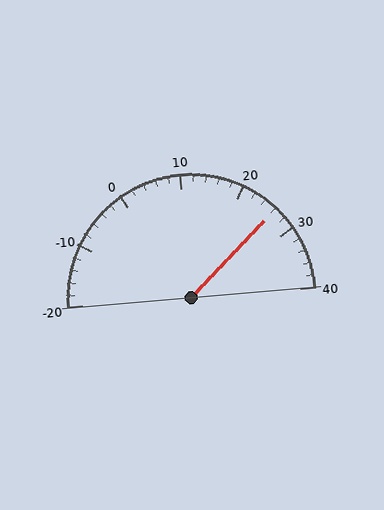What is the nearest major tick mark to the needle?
The nearest major tick mark is 30.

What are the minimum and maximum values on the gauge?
The gauge ranges from -20 to 40.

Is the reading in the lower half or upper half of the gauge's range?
The reading is in the upper half of the range (-20 to 40).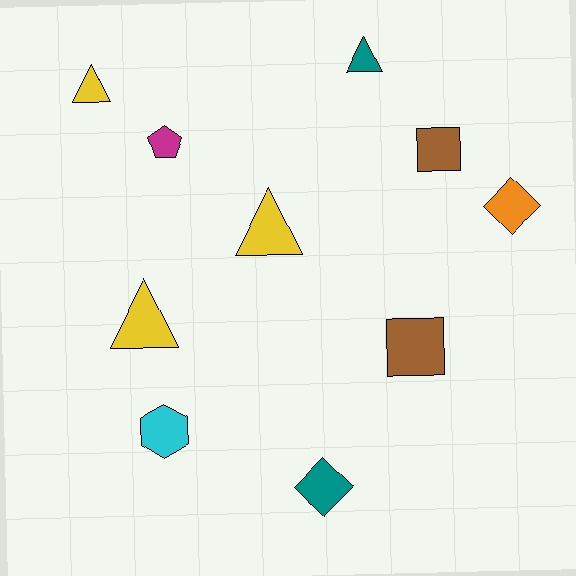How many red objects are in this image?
There are no red objects.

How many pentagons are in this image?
There is 1 pentagon.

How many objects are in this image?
There are 10 objects.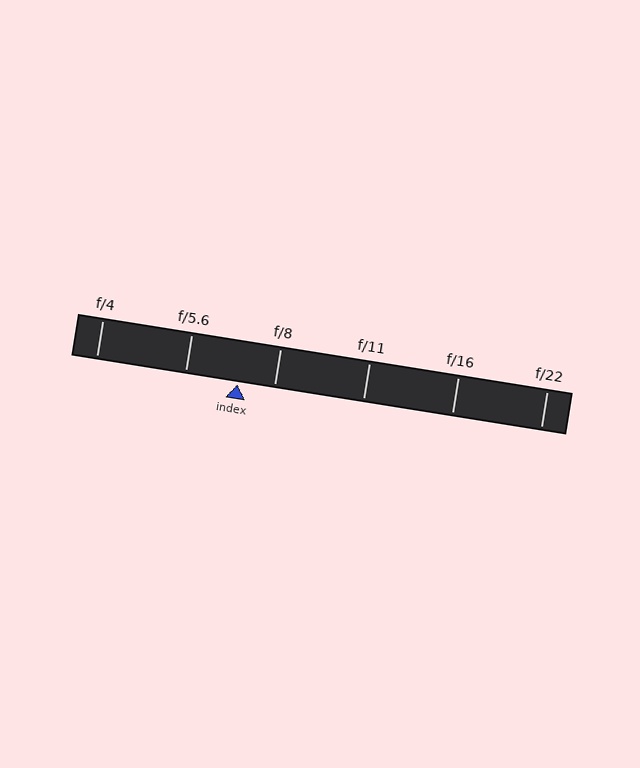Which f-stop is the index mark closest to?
The index mark is closest to f/8.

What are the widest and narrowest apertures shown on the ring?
The widest aperture shown is f/4 and the narrowest is f/22.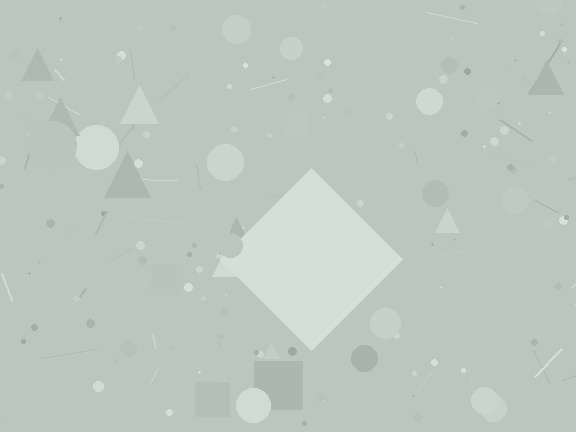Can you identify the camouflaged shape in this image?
The camouflaged shape is a diamond.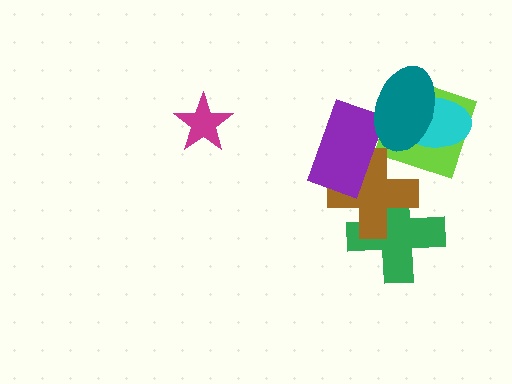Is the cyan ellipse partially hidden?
Yes, it is partially covered by another shape.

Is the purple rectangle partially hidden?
Yes, it is partially covered by another shape.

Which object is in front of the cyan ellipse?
The teal ellipse is in front of the cyan ellipse.